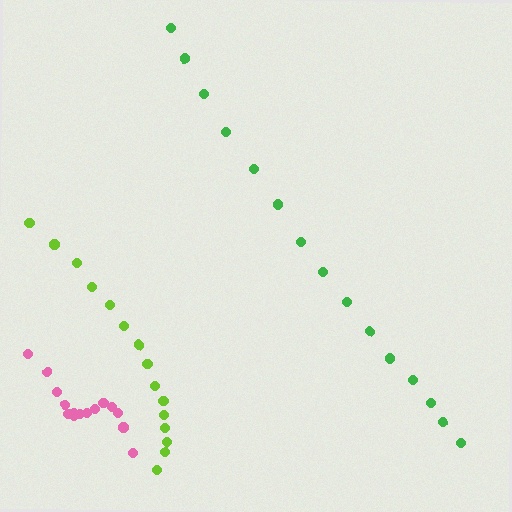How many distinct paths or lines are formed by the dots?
There are 3 distinct paths.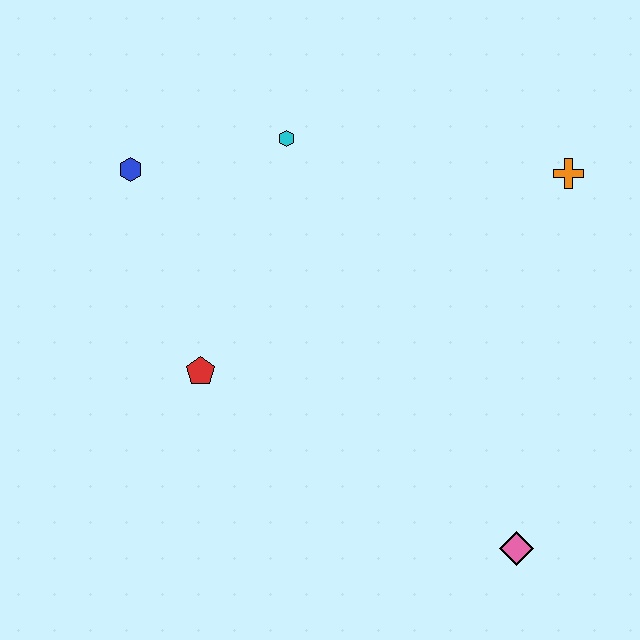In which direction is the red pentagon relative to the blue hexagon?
The red pentagon is below the blue hexagon.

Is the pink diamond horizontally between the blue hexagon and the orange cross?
Yes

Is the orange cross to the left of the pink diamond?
No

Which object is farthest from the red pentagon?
The orange cross is farthest from the red pentagon.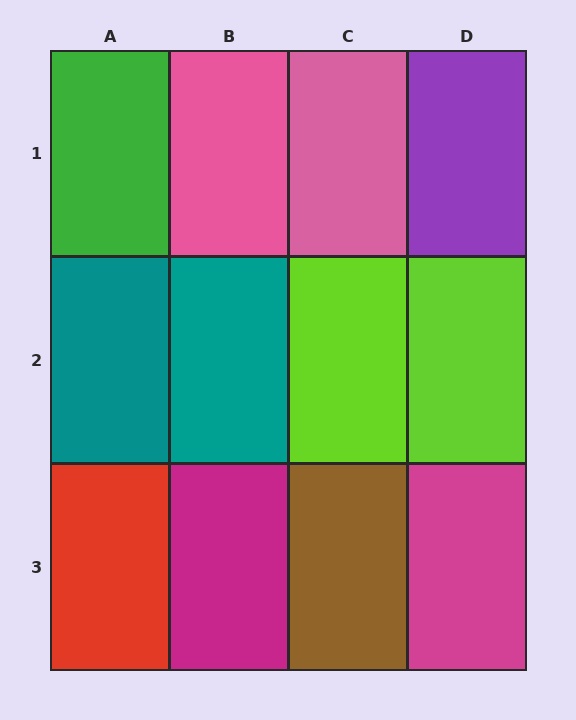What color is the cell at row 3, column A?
Red.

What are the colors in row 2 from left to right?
Teal, teal, lime, lime.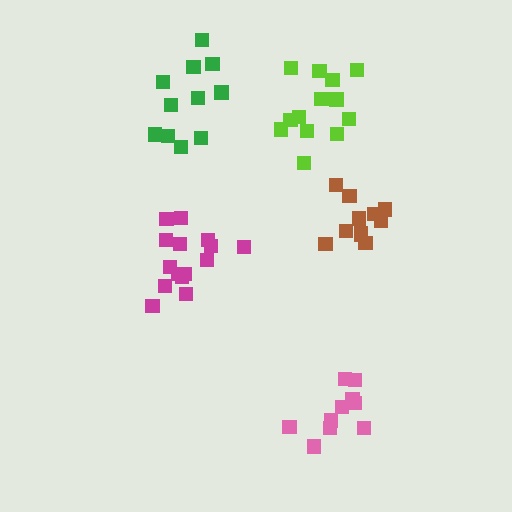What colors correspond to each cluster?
The clusters are colored: brown, magenta, pink, lime, green.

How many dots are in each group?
Group 1: 11 dots, Group 2: 16 dots, Group 3: 10 dots, Group 4: 13 dots, Group 5: 11 dots (61 total).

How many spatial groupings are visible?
There are 5 spatial groupings.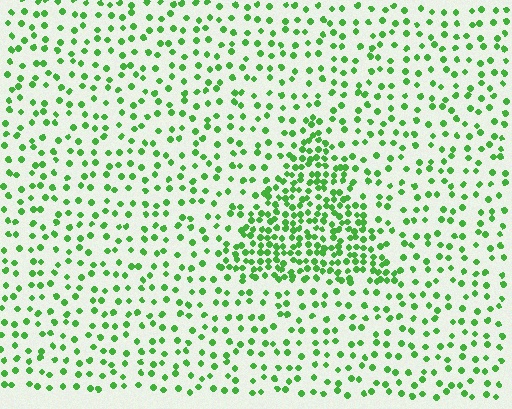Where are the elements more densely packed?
The elements are more densely packed inside the triangle boundary.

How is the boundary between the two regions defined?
The boundary is defined by a change in element density (approximately 2.4x ratio). All elements are the same color, size, and shape.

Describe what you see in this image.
The image contains small green elements arranged at two different densities. A triangle-shaped region is visible where the elements are more densely packed than the surrounding area.